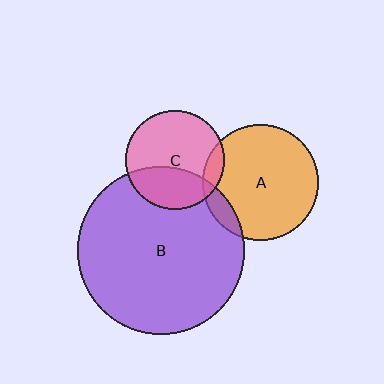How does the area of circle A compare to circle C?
Approximately 1.4 times.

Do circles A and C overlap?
Yes.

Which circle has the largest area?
Circle B (purple).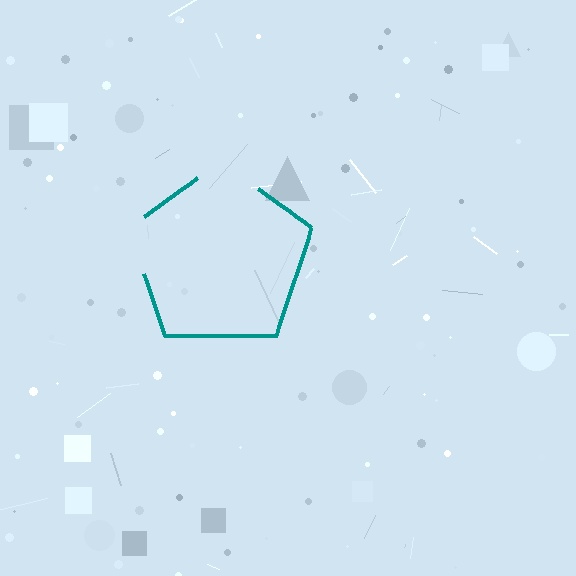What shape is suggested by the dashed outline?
The dashed outline suggests a pentagon.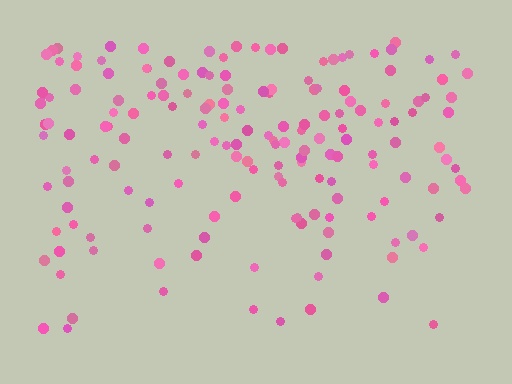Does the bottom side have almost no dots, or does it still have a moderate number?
Still a moderate number, just noticeably fewer than the top.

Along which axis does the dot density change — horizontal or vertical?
Vertical.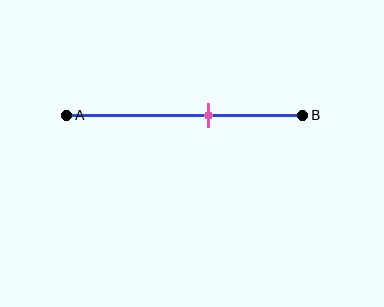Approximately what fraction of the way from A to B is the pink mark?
The pink mark is approximately 60% of the way from A to B.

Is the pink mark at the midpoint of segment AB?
No, the mark is at about 60% from A, not at the 50% midpoint.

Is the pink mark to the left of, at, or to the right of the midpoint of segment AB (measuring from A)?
The pink mark is to the right of the midpoint of segment AB.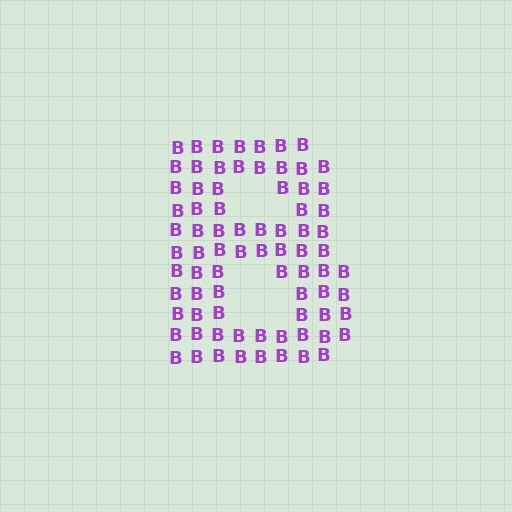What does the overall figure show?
The overall figure shows the letter B.